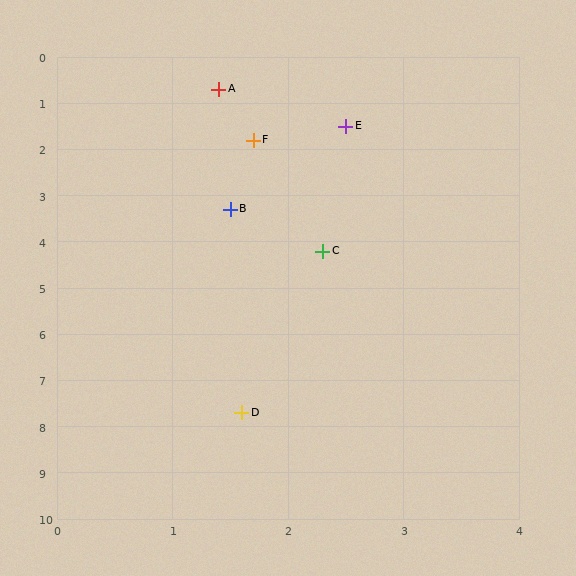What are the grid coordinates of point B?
Point B is at approximately (1.5, 3.3).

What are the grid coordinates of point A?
Point A is at approximately (1.4, 0.7).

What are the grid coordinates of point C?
Point C is at approximately (2.3, 4.2).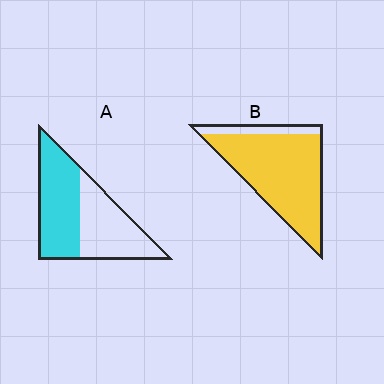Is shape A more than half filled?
Roughly half.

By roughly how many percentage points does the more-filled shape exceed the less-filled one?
By roughly 35 percentage points (B over A).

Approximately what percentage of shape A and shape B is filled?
A is approximately 50% and B is approximately 85%.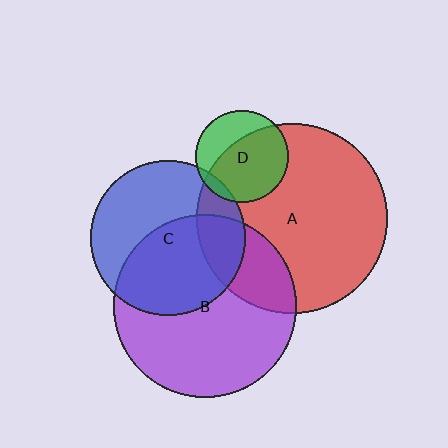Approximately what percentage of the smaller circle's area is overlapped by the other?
Approximately 65%.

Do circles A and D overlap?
Yes.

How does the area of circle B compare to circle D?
Approximately 3.9 times.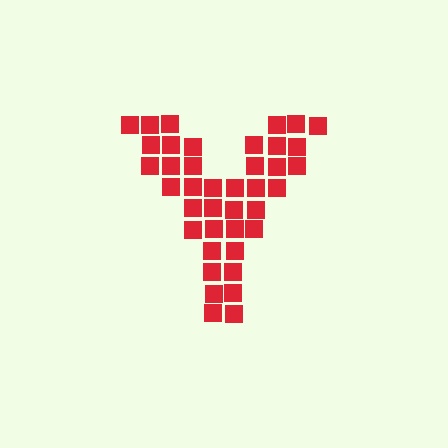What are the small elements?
The small elements are squares.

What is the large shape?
The large shape is the letter Y.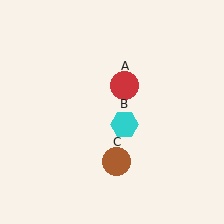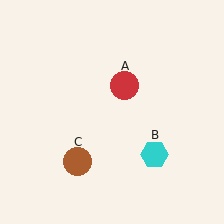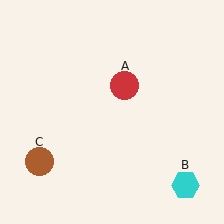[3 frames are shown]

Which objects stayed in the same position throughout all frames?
Red circle (object A) remained stationary.